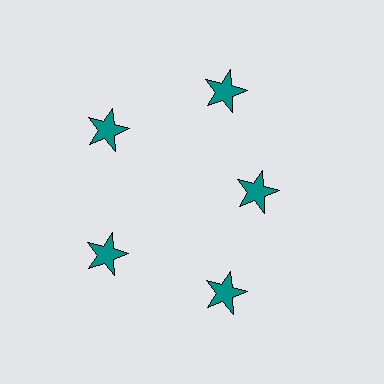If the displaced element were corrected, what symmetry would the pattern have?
It would have 5-fold rotational symmetry — the pattern would map onto itself every 72 degrees.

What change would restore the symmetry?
The symmetry would be restored by moving it outward, back onto the ring so that all 5 stars sit at equal angles and equal distance from the center.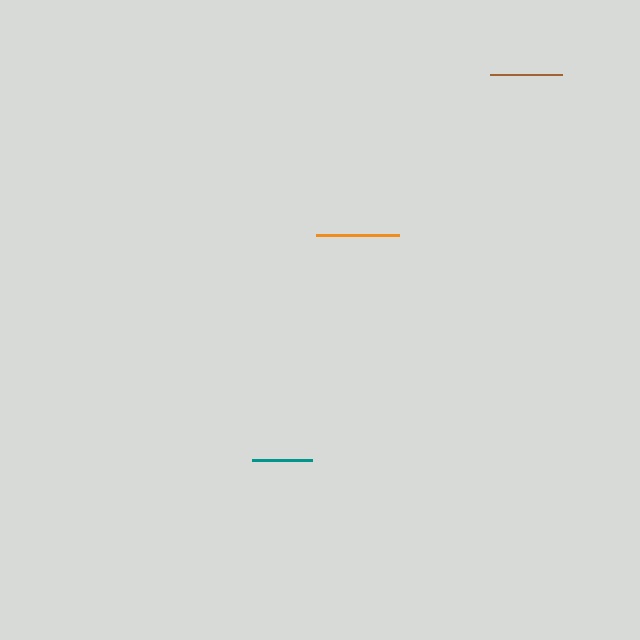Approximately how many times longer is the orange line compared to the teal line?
The orange line is approximately 1.4 times the length of the teal line.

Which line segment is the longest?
The orange line is the longest at approximately 84 pixels.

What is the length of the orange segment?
The orange segment is approximately 84 pixels long.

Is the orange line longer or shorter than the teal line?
The orange line is longer than the teal line.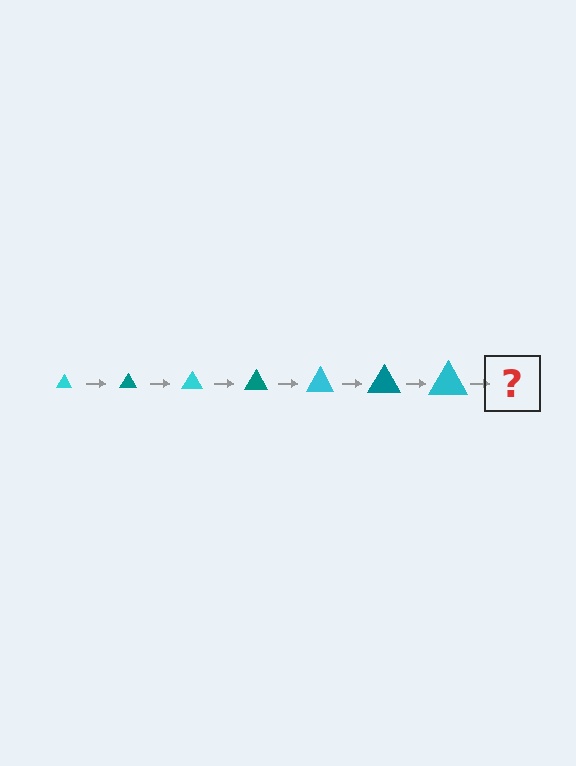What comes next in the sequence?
The next element should be a teal triangle, larger than the previous one.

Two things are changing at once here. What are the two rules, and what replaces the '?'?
The two rules are that the triangle grows larger each step and the color cycles through cyan and teal. The '?' should be a teal triangle, larger than the previous one.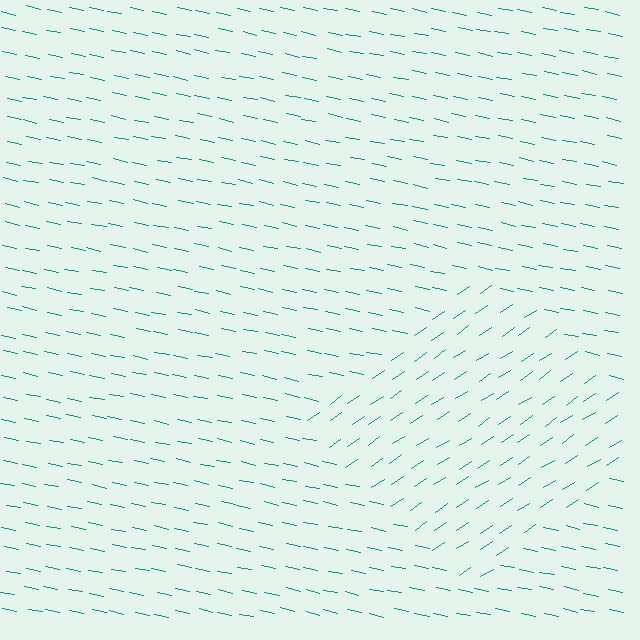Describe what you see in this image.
The image is filled with small teal line segments. A diamond region in the image has lines oriented differently from the surrounding lines, creating a visible texture boundary.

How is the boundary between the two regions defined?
The boundary is defined purely by a change in line orientation (approximately 45 degrees difference). All lines are the same color and thickness.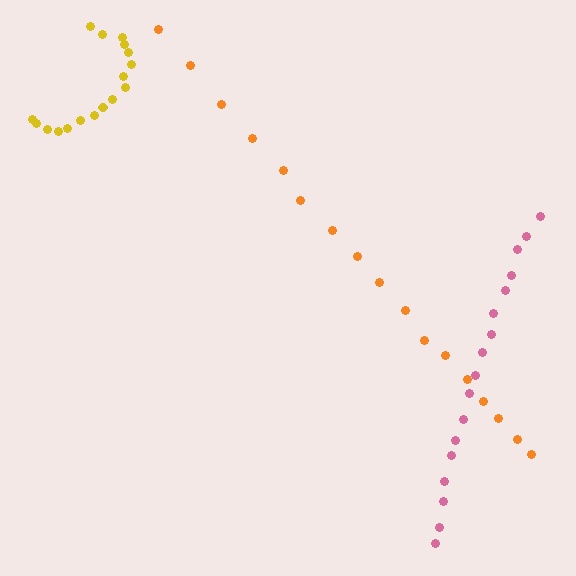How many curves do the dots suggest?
There are 3 distinct paths.